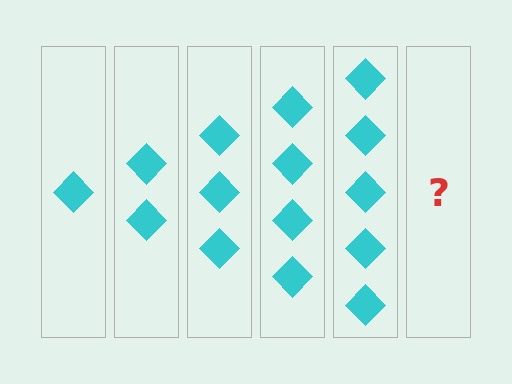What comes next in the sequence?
The next element should be 6 diamonds.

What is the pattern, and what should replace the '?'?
The pattern is that each step adds one more diamond. The '?' should be 6 diamonds.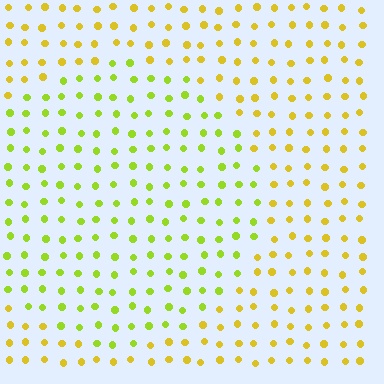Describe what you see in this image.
The image is filled with small yellow elements in a uniform arrangement. A circle-shaped region is visible where the elements are tinted to a slightly different hue, forming a subtle color boundary.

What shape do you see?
I see a circle.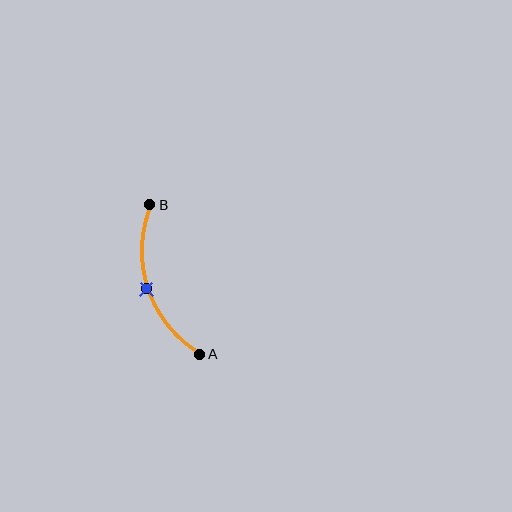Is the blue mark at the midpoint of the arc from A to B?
Yes. The blue mark lies on the arc at equal arc-length from both A and B — it is the arc midpoint.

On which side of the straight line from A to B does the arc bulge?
The arc bulges to the left of the straight line connecting A and B.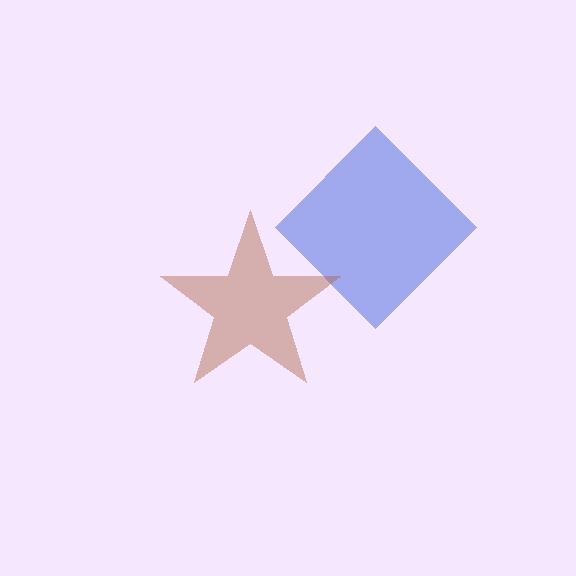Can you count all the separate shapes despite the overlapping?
Yes, there are 2 separate shapes.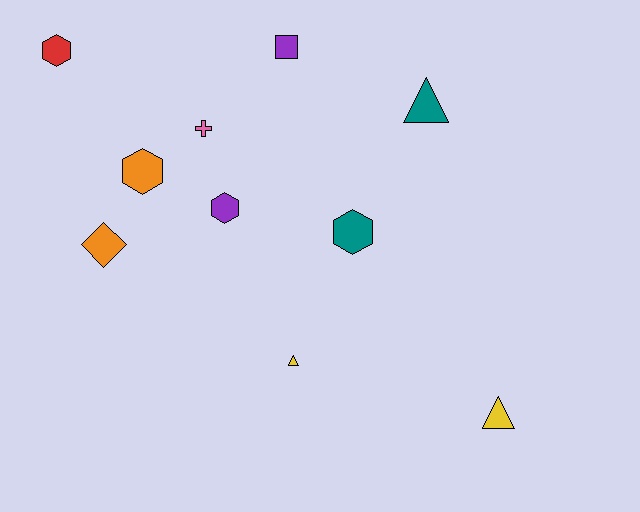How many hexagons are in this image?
There are 4 hexagons.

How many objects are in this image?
There are 10 objects.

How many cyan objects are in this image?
There are no cyan objects.